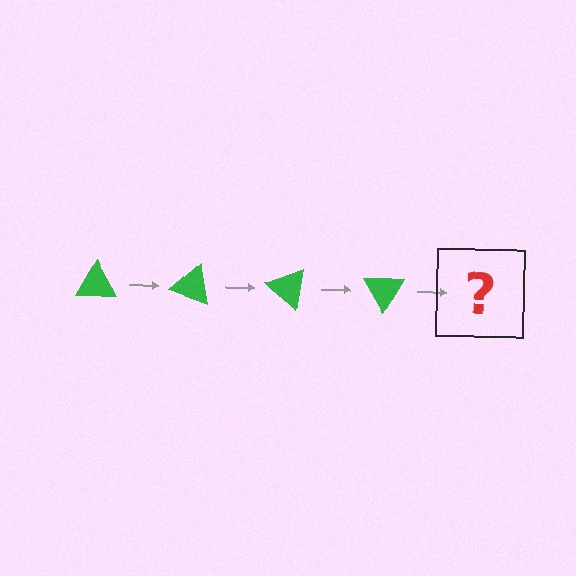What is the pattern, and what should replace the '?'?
The pattern is that the triangle rotates 20 degrees each step. The '?' should be a green triangle rotated 80 degrees.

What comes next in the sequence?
The next element should be a green triangle rotated 80 degrees.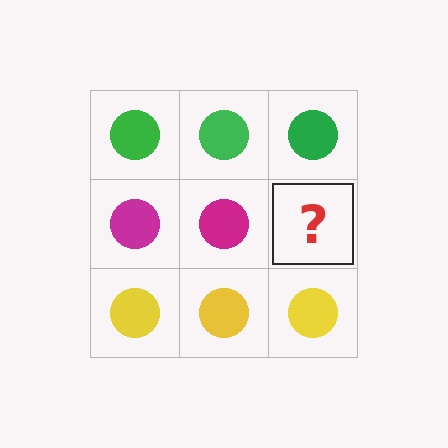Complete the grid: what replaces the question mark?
The question mark should be replaced with a magenta circle.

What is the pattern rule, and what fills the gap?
The rule is that each row has a consistent color. The gap should be filled with a magenta circle.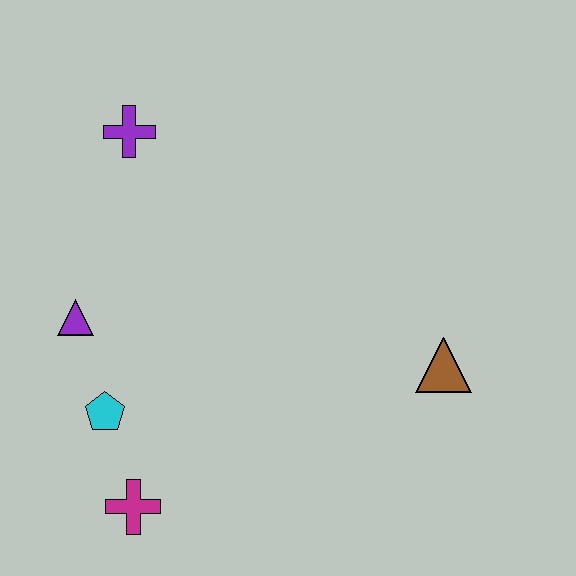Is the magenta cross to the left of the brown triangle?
Yes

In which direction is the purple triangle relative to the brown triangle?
The purple triangle is to the left of the brown triangle.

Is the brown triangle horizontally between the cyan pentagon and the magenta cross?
No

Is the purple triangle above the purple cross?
No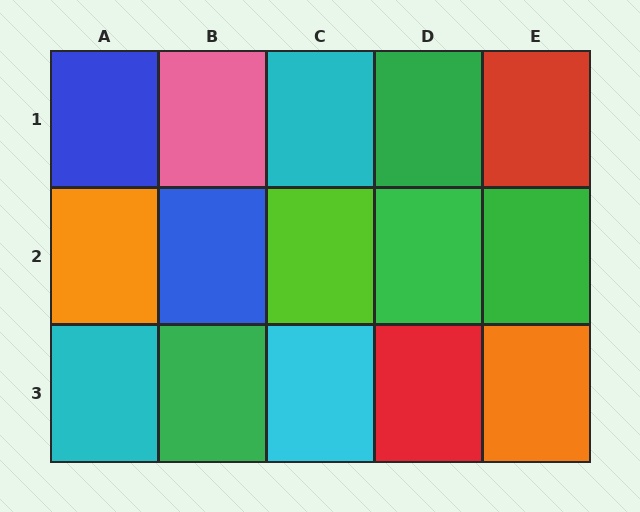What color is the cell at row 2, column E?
Green.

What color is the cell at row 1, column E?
Red.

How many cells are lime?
1 cell is lime.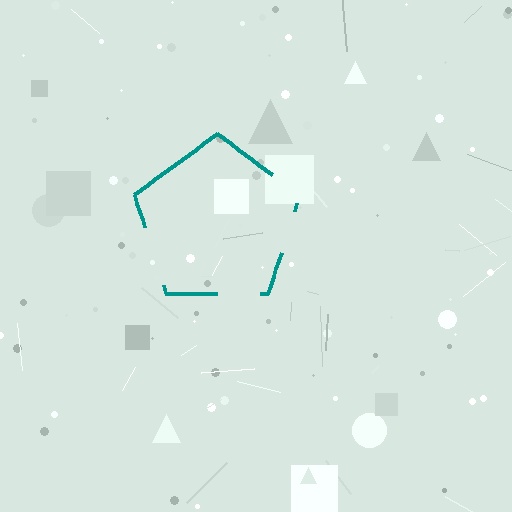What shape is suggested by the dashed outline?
The dashed outline suggests a pentagon.